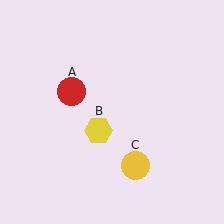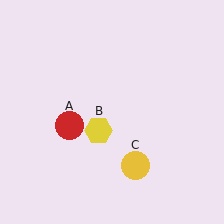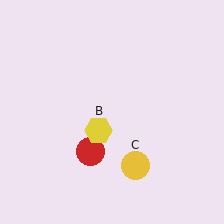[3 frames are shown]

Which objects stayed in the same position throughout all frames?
Yellow hexagon (object B) and yellow circle (object C) remained stationary.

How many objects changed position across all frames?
1 object changed position: red circle (object A).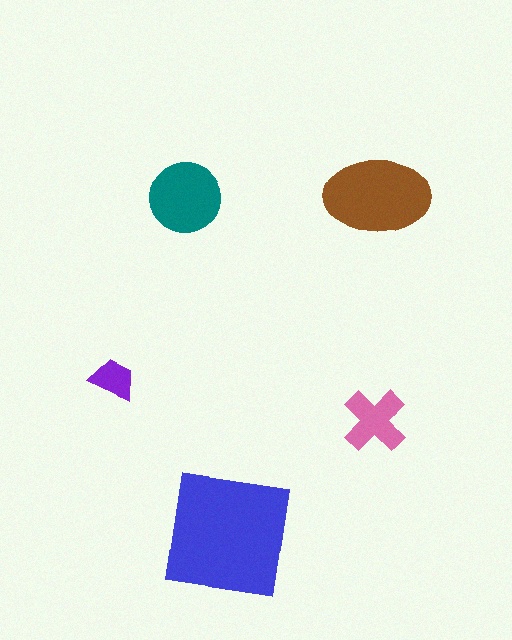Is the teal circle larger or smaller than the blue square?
Smaller.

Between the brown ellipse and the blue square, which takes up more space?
The blue square.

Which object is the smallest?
The purple trapezoid.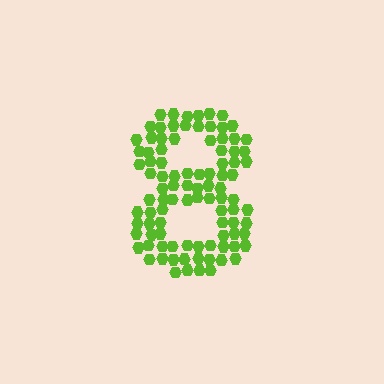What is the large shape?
The large shape is the digit 8.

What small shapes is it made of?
It is made of small hexagons.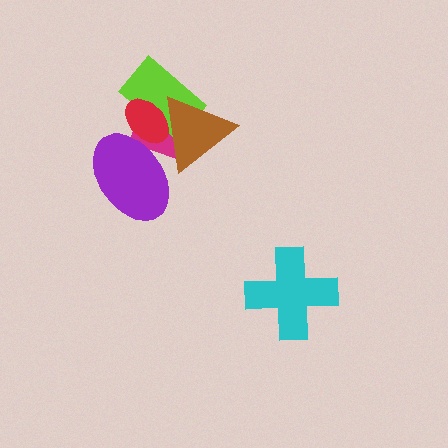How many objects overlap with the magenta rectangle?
4 objects overlap with the magenta rectangle.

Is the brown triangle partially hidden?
Yes, it is partially covered by another shape.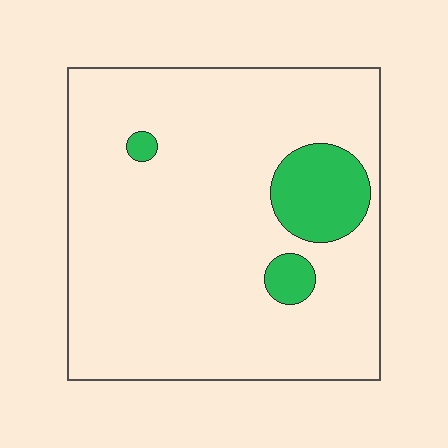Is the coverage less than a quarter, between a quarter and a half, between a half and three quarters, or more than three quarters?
Less than a quarter.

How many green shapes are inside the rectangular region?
3.